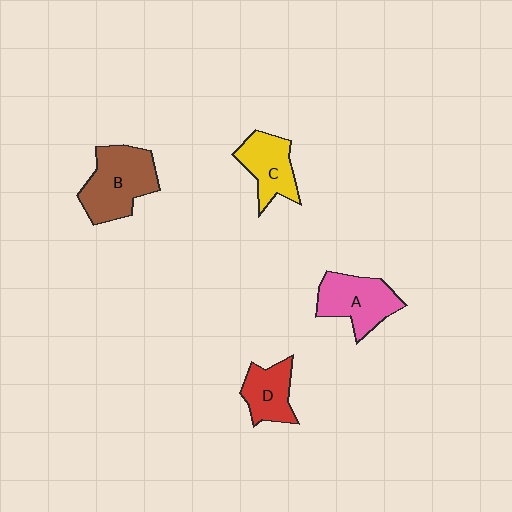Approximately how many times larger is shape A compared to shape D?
Approximately 1.4 times.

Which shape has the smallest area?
Shape D (red).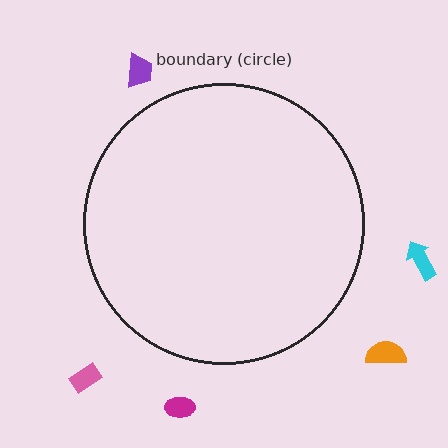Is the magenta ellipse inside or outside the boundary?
Outside.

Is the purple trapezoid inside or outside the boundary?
Outside.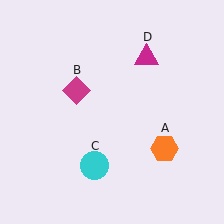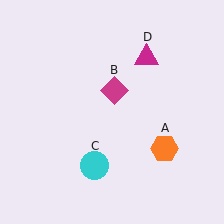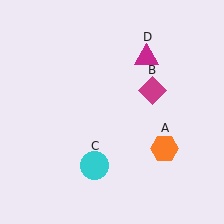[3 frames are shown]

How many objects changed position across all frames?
1 object changed position: magenta diamond (object B).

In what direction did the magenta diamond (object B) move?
The magenta diamond (object B) moved right.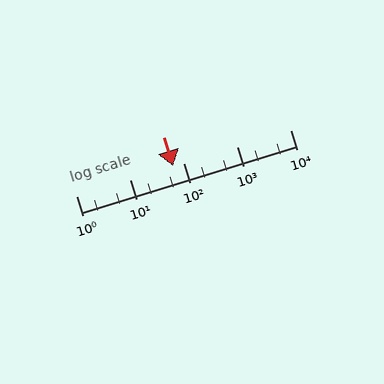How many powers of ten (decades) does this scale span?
The scale spans 4 decades, from 1 to 10000.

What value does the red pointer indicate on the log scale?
The pointer indicates approximately 66.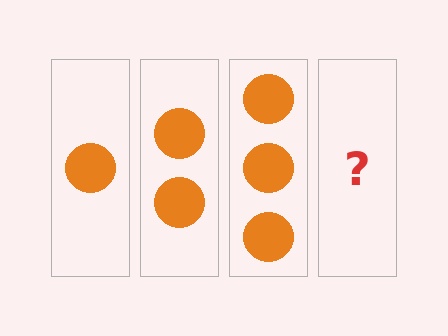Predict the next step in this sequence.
The next step is 4 circles.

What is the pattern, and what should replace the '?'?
The pattern is that each step adds one more circle. The '?' should be 4 circles.